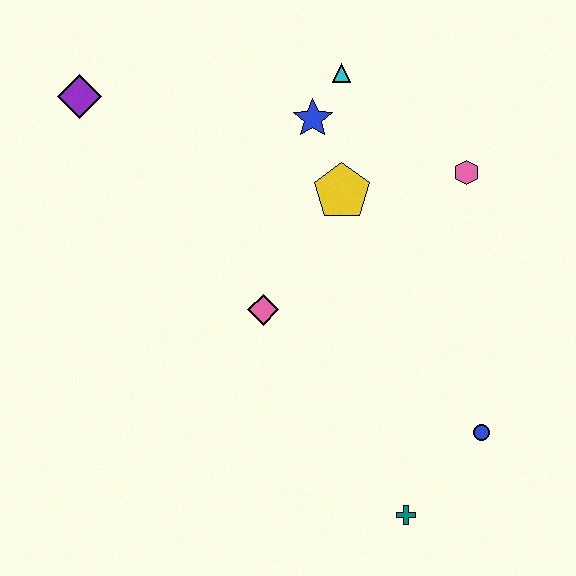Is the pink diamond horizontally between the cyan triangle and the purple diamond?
Yes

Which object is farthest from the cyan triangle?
The teal cross is farthest from the cyan triangle.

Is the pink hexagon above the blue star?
No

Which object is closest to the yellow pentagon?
The blue star is closest to the yellow pentagon.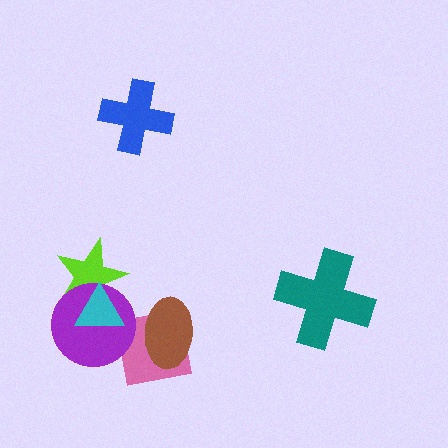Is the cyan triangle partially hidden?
No, no other shape covers it.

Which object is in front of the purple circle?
The cyan triangle is in front of the purple circle.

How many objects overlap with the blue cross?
0 objects overlap with the blue cross.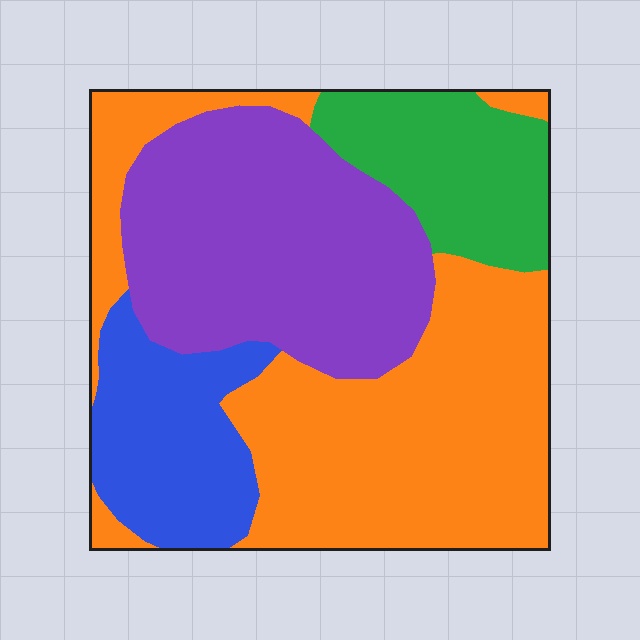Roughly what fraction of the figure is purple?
Purple takes up about one third (1/3) of the figure.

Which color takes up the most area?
Orange, at roughly 40%.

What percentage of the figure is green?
Green takes up about one eighth (1/8) of the figure.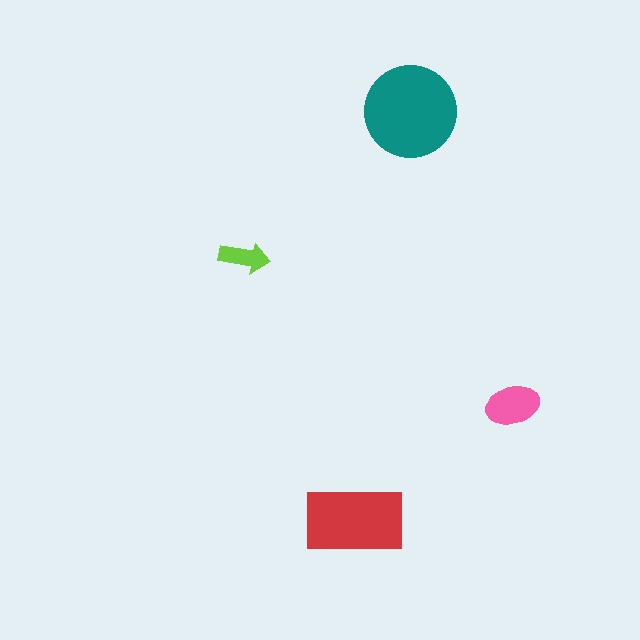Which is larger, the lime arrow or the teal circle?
The teal circle.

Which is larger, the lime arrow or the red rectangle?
The red rectangle.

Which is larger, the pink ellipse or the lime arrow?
The pink ellipse.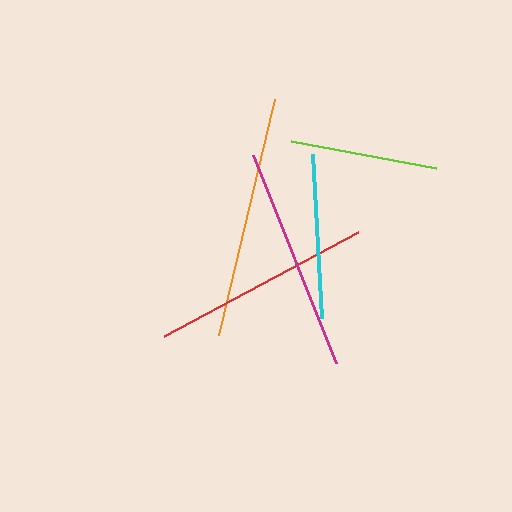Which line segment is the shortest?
The lime line is the shortest at approximately 147 pixels.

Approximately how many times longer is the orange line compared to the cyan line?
The orange line is approximately 1.5 times the length of the cyan line.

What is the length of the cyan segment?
The cyan segment is approximately 164 pixels long.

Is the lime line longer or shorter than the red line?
The red line is longer than the lime line.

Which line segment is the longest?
The orange line is the longest at approximately 243 pixels.